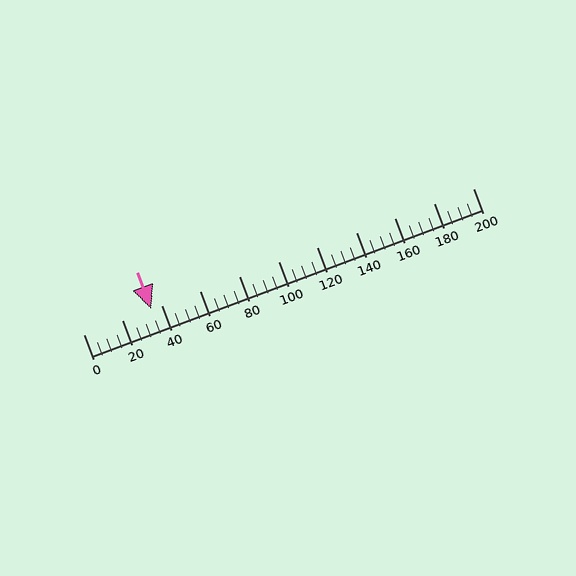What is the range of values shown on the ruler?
The ruler shows values from 0 to 200.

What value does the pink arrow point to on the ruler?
The pink arrow points to approximately 35.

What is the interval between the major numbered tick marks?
The major tick marks are spaced 20 units apart.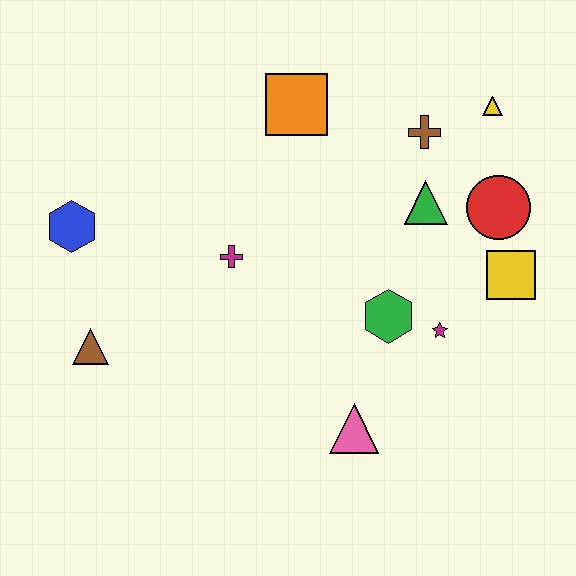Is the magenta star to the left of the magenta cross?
No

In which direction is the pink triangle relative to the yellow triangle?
The pink triangle is below the yellow triangle.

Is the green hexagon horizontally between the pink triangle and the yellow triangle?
Yes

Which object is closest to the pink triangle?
The green hexagon is closest to the pink triangle.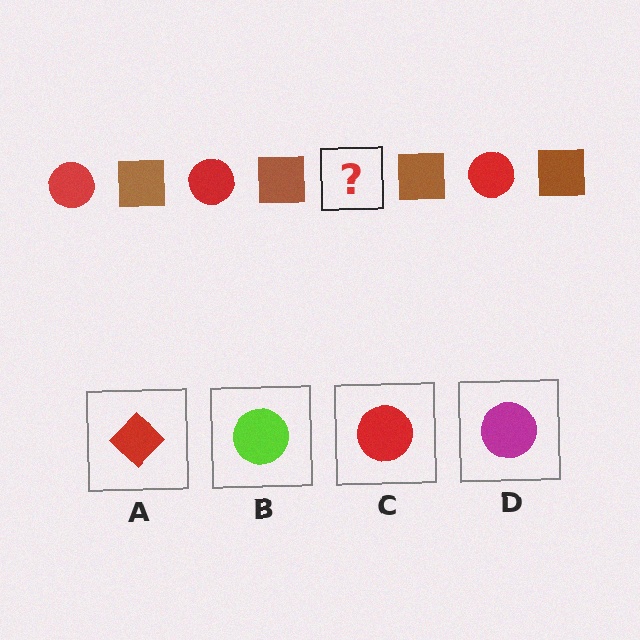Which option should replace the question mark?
Option C.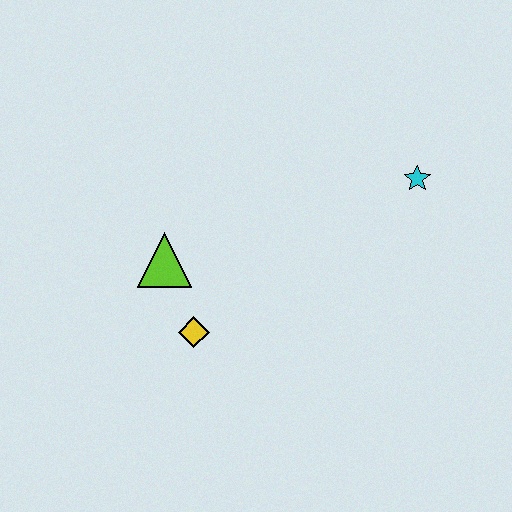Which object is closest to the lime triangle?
The yellow diamond is closest to the lime triangle.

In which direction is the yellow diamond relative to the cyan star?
The yellow diamond is to the left of the cyan star.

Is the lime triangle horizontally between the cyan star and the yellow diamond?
No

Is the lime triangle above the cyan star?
No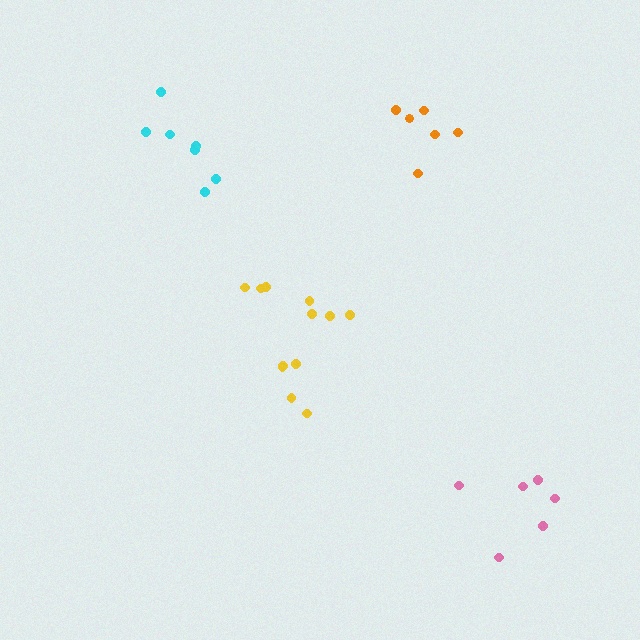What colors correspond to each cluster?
The clusters are colored: yellow, orange, pink, cyan.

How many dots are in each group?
Group 1: 12 dots, Group 2: 6 dots, Group 3: 6 dots, Group 4: 7 dots (31 total).